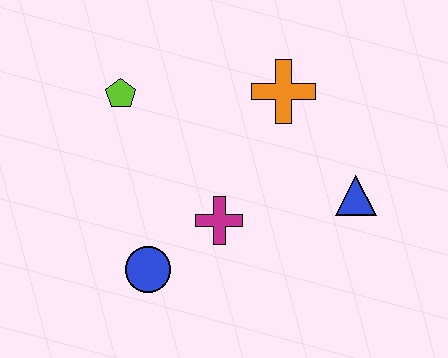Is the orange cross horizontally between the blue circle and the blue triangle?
Yes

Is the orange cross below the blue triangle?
No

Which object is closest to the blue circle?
The magenta cross is closest to the blue circle.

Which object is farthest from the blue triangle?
The lime pentagon is farthest from the blue triangle.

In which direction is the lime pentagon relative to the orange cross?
The lime pentagon is to the left of the orange cross.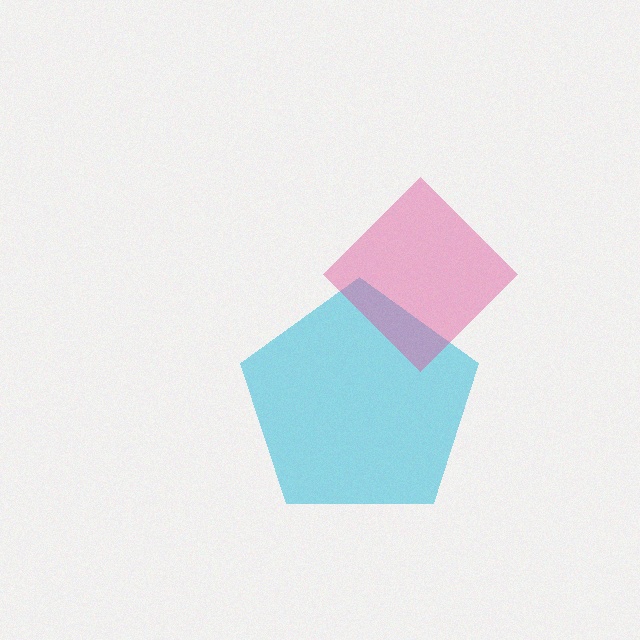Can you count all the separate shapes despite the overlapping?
Yes, there are 2 separate shapes.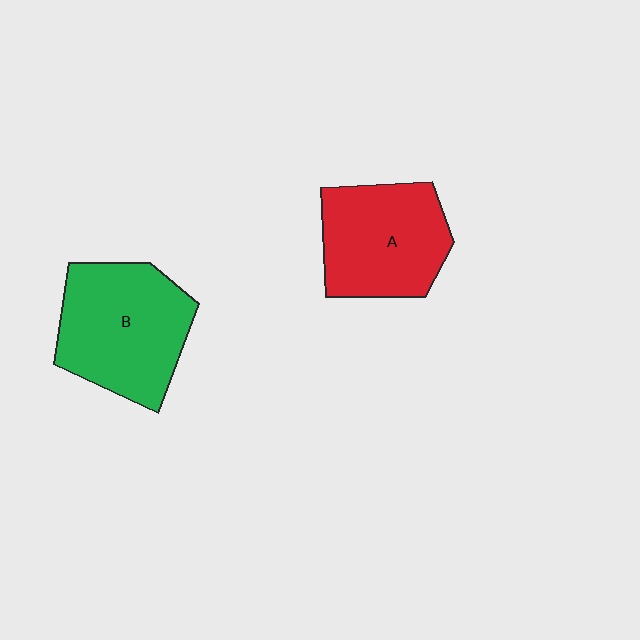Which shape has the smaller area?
Shape A (red).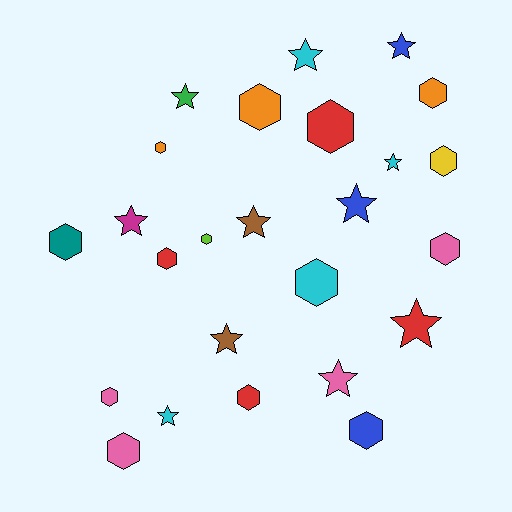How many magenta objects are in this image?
There is 1 magenta object.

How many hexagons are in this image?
There are 14 hexagons.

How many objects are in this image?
There are 25 objects.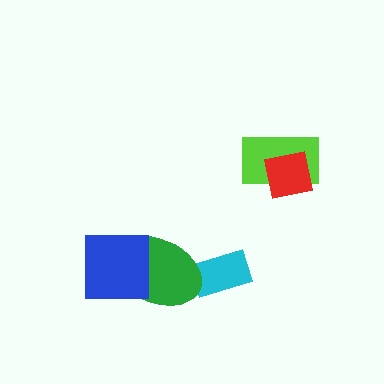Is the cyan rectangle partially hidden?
Yes, it is partially covered by another shape.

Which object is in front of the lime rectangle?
The red square is in front of the lime rectangle.